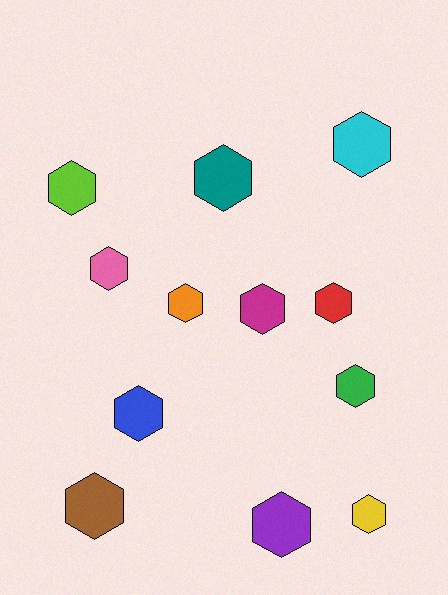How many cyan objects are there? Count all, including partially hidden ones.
There is 1 cyan object.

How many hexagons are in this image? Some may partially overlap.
There are 12 hexagons.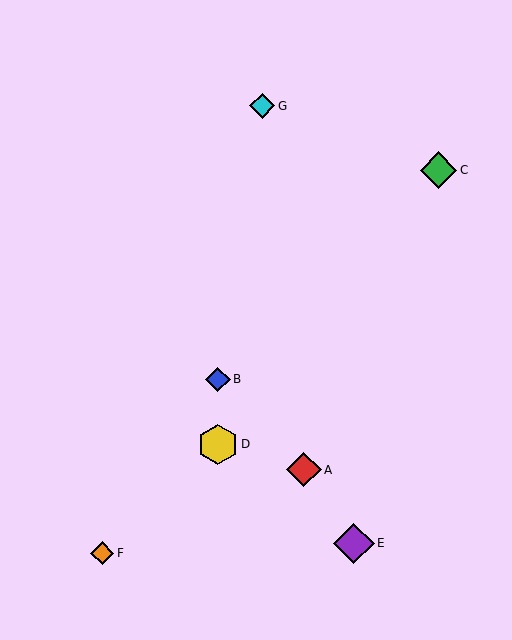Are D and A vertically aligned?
No, D is at x≈218 and A is at x≈304.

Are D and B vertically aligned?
Yes, both are at x≈218.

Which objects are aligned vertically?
Objects B, D are aligned vertically.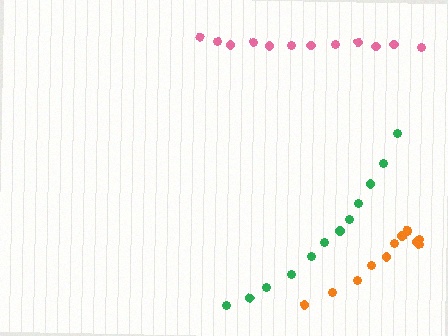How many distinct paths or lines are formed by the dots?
There are 3 distinct paths.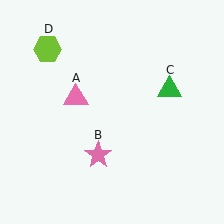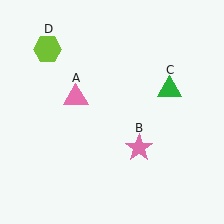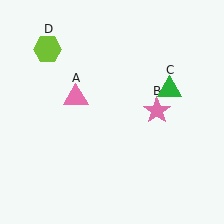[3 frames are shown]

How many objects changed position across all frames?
1 object changed position: pink star (object B).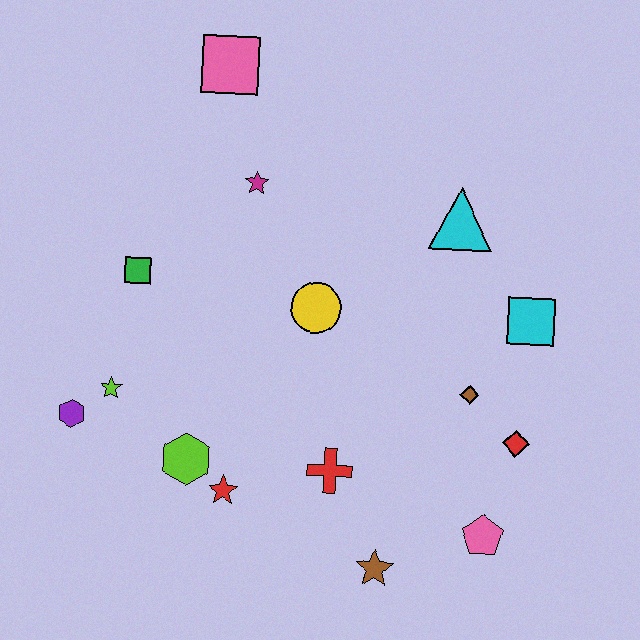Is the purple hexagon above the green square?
No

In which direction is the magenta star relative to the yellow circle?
The magenta star is above the yellow circle.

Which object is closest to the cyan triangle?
The cyan square is closest to the cyan triangle.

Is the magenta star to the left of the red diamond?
Yes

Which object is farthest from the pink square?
The pink pentagon is farthest from the pink square.